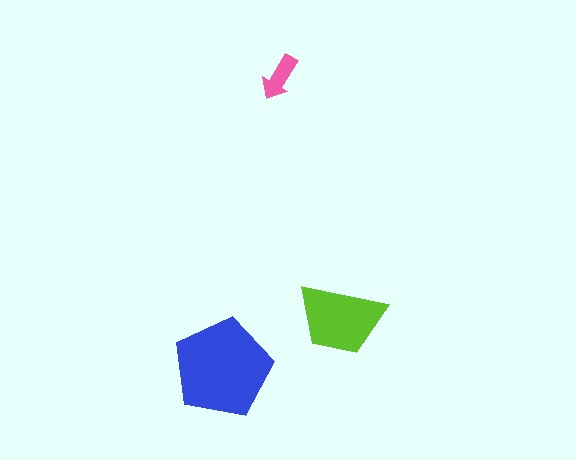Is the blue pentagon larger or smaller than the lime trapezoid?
Larger.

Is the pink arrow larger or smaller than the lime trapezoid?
Smaller.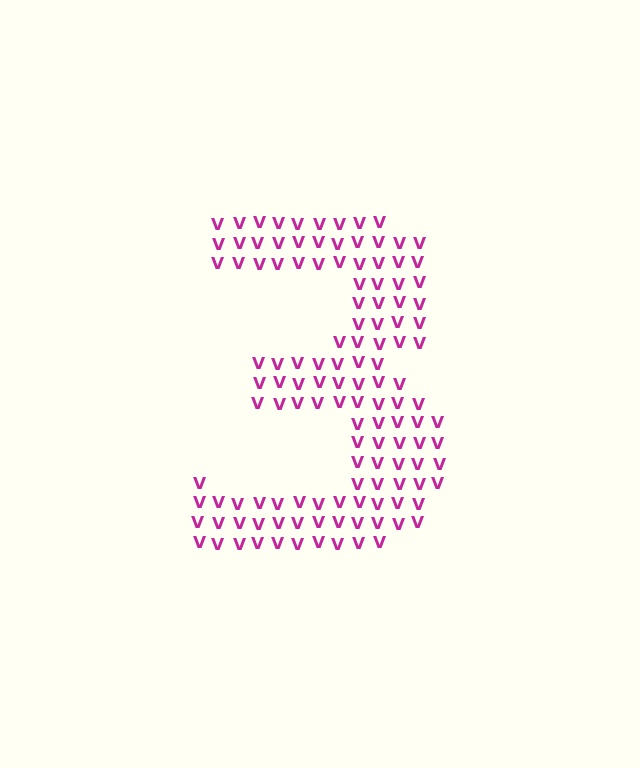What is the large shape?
The large shape is the digit 3.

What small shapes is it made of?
It is made of small letter V's.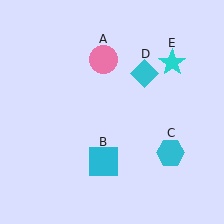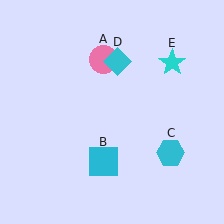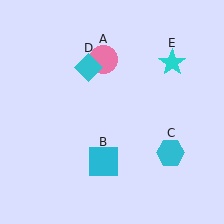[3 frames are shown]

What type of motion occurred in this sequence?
The cyan diamond (object D) rotated counterclockwise around the center of the scene.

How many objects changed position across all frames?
1 object changed position: cyan diamond (object D).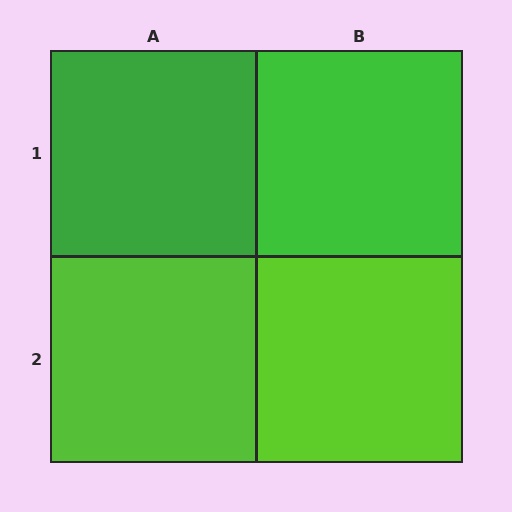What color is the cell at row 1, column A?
Green.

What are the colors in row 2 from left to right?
Lime, lime.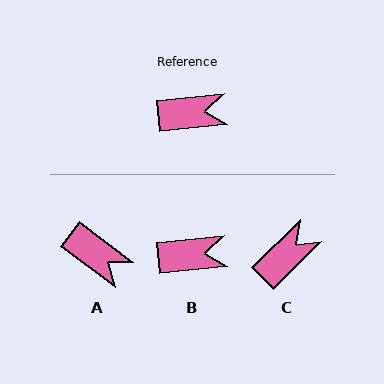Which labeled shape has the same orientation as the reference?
B.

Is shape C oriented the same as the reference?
No, it is off by about 39 degrees.